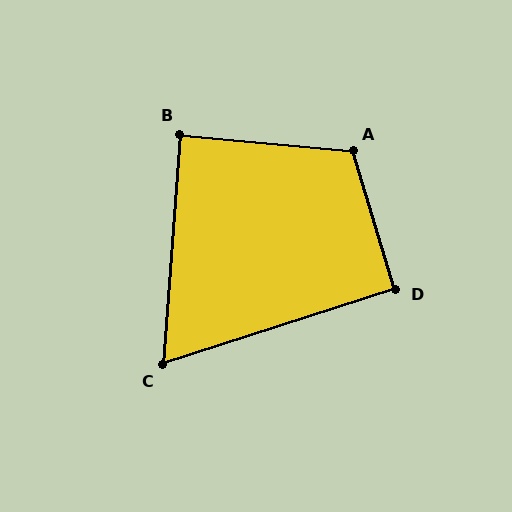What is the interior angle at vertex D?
Approximately 91 degrees (approximately right).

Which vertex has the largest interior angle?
A, at approximately 112 degrees.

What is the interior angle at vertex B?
Approximately 89 degrees (approximately right).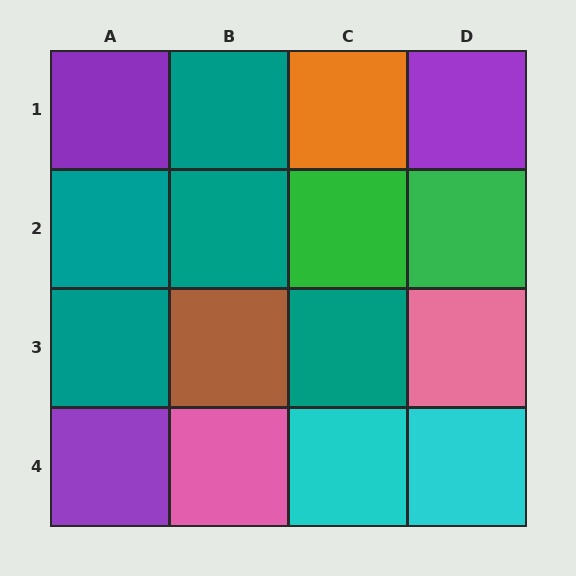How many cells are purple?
3 cells are purple.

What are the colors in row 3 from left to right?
Teal, brown, teal, pink.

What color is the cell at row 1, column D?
Purple.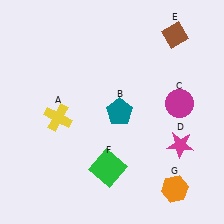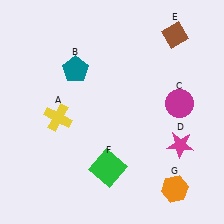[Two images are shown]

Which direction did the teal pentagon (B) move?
The teal pentagon (B) moved left.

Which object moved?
The teal pentagon (B) moved left.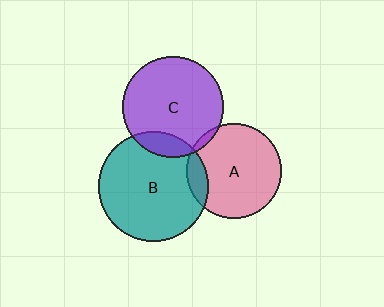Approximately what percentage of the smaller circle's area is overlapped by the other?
Approximately 10%.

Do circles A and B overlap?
Yes.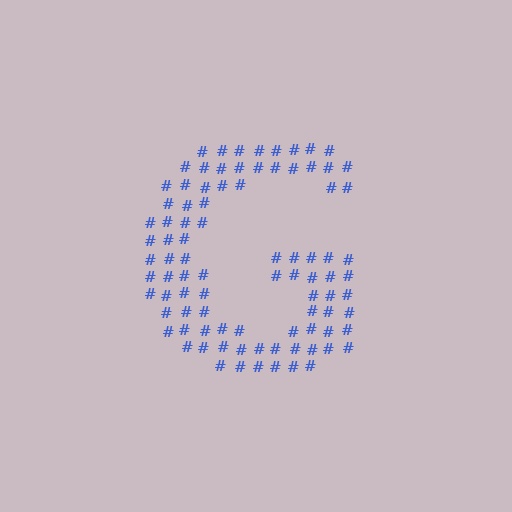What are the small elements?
The small elements are hash symbols.